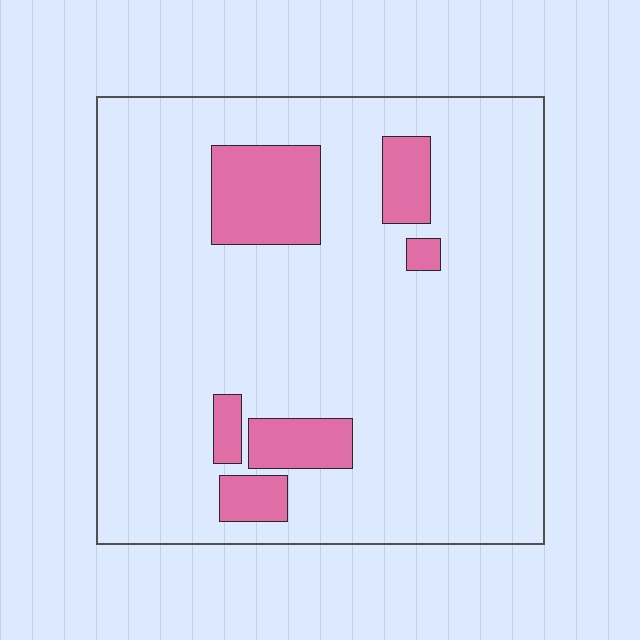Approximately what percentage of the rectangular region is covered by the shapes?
Approximately 15%.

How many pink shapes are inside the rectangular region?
6.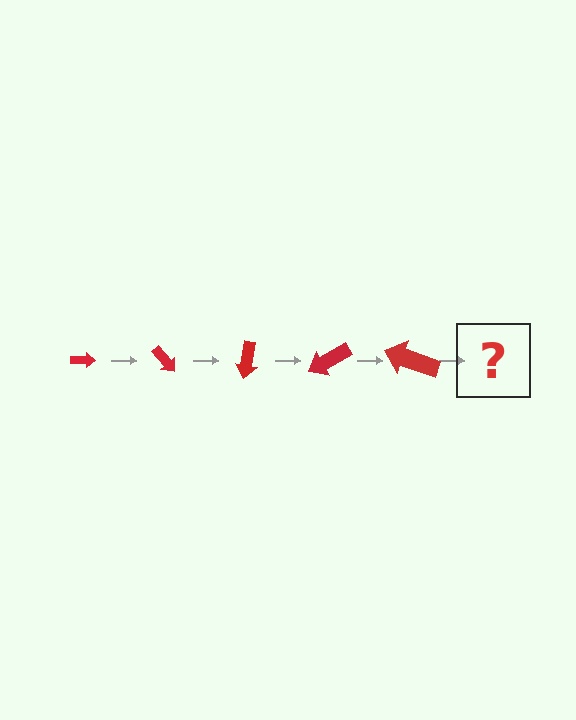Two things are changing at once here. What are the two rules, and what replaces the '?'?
The two rules are that the arrow grows larger each step and it rotates 50 degrees each step. The '?' should be an arrow, larger than the previous one and rotated 250 degrees from the start.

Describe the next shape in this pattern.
It should be an arrow, larger than the previous one and rotated 250 degrees from the start.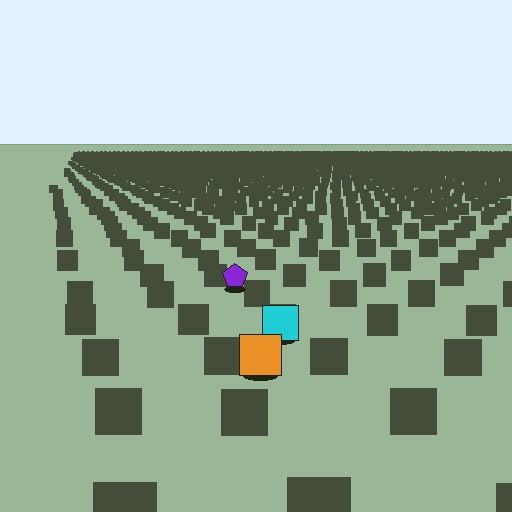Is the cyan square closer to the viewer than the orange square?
No. The orange square is closer — you can tell from the texture gradient: the ground texture is coarser near it.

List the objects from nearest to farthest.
From nearest to farthest: the orange square, the cyan square, the purple pentagon.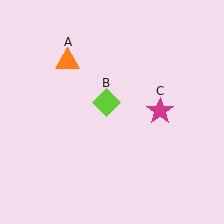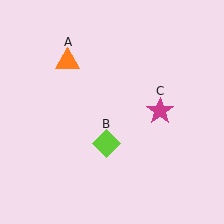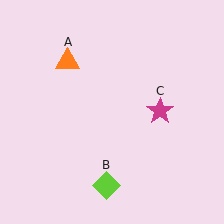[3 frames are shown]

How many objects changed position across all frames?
1 object changed position: lime diamond (object B).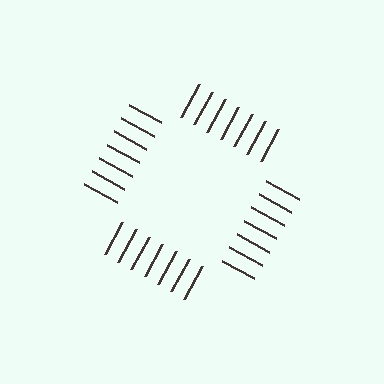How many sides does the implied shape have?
4 sides — the line-ends trace a square.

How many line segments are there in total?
28 — 7 along each of the 4 edges.